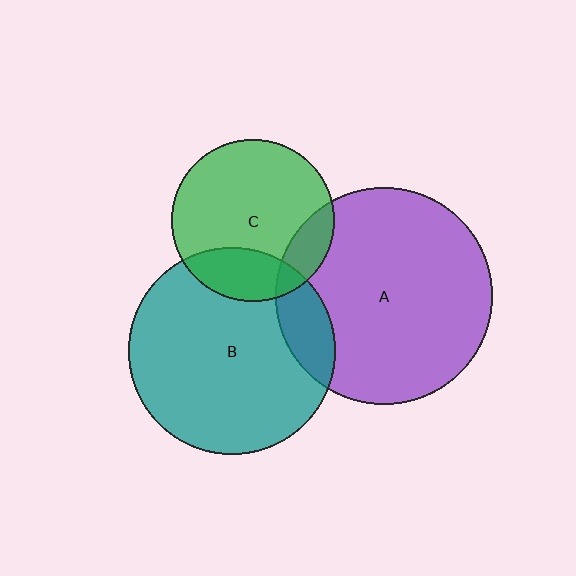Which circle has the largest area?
Circle A (purple).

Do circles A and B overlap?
Yes.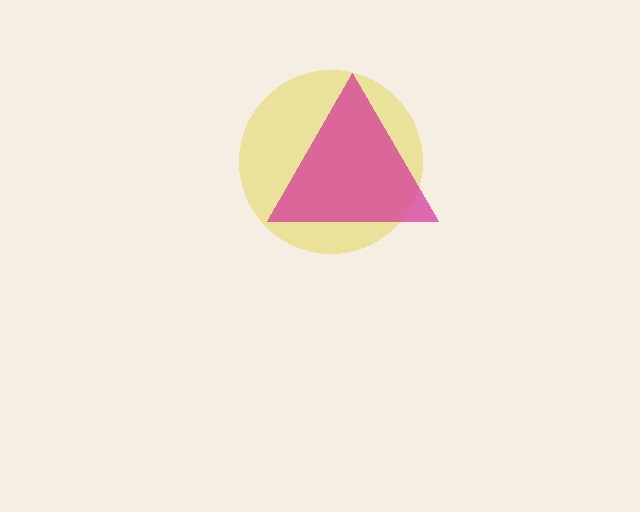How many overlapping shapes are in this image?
There are 2 overlapping shapes in the image.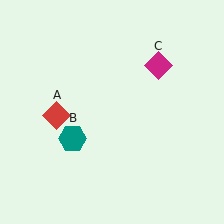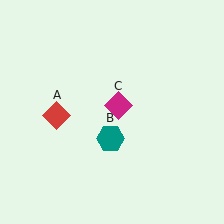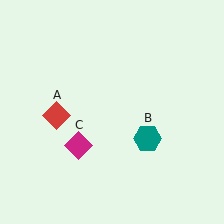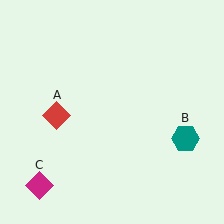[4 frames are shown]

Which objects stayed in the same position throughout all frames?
Red diamond (object A) remained stationary.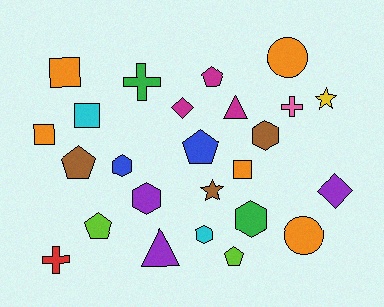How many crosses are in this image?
There are 3 crosses.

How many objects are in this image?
There are 25 objects.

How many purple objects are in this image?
There are 3 purple objects.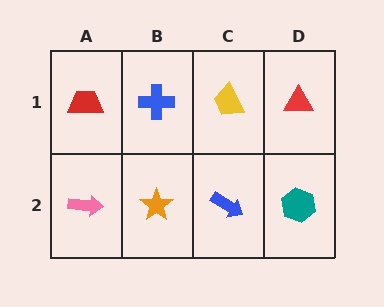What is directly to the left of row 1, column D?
A yellow trapezoid.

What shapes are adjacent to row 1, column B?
An orange star (row 2, column B), a red trapezoid (row 1, column A), a yellow trapezoid (row 1, column C).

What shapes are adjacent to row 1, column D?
A teal hexagon (row 2, column D), a yellow trapezoid (row 1, column C).